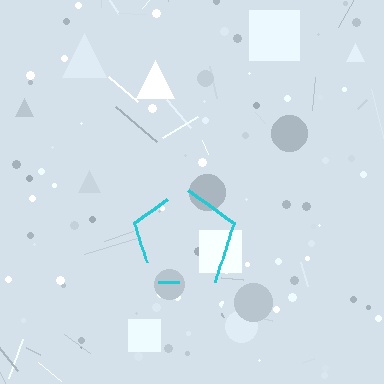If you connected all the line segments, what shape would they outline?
They would outline a pentagon.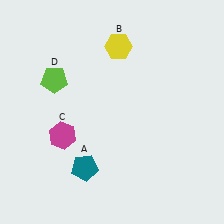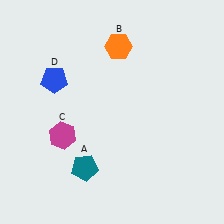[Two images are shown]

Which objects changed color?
B changed from yellow to orange. D changed from lime to blue.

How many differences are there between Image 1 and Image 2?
There are 2 differences between the two images.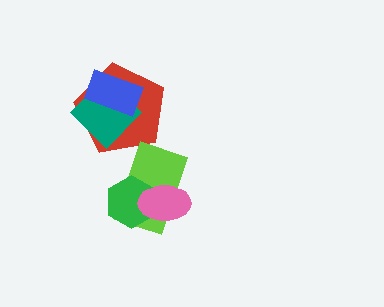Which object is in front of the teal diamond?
The blue rectangle is in front of the teal diamond.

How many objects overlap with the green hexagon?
2 objects overlap with the green hexagon.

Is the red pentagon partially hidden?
Yes, it is partially covered by another shape.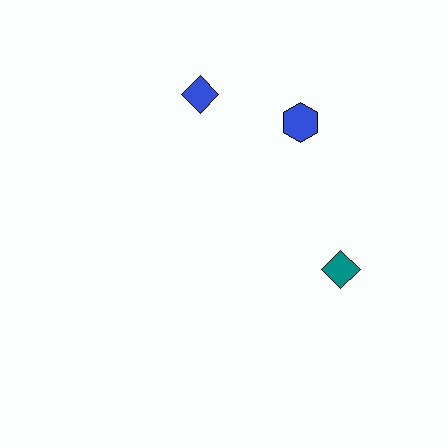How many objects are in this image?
There are 3 objects.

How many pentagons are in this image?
There are no pentagons.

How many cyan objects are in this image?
There are no cyan objects.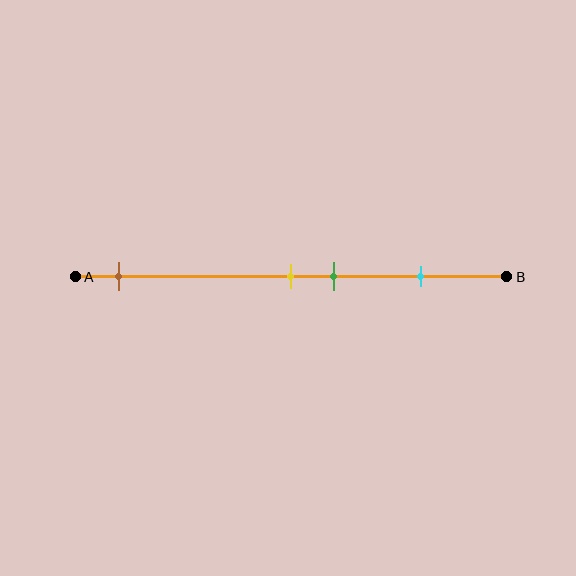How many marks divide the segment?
There are 4 marks dividing the segment.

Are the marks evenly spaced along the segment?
No, the marks are not evenly spaced.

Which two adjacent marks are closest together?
The yellow and green marks are the closest adjacent pair.